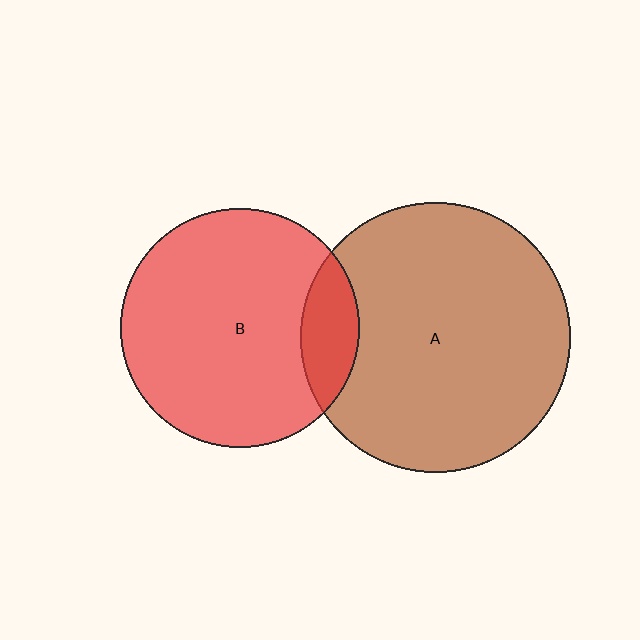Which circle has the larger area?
Circle A (brown).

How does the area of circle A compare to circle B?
Approximately 1.3 times.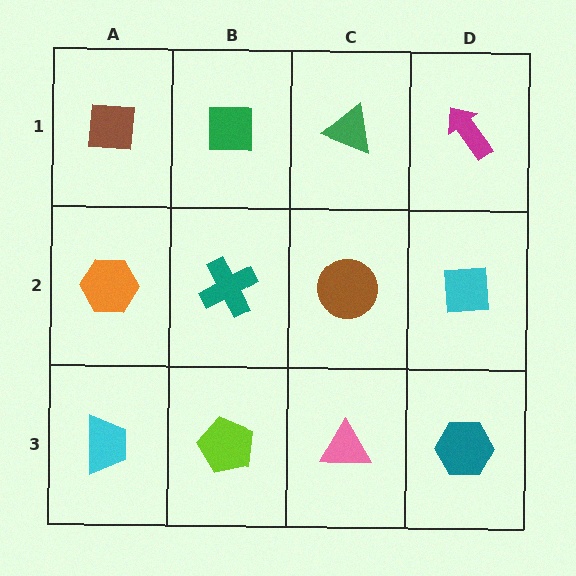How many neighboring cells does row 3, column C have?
3.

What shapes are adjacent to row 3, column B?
A teal cross (row 2, column B), a cyan trapezoid (row 3, column A), a pink triangle (row 3, column C).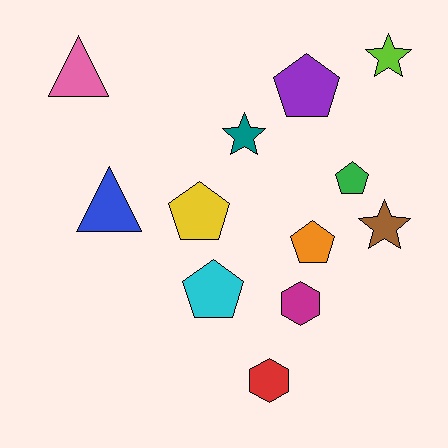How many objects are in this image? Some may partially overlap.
There are 12 objects.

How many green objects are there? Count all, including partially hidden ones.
There is 1 green object.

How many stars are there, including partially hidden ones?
There are 3 stars.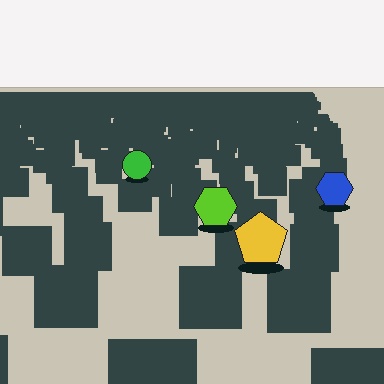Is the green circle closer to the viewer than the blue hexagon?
No. The blue hexagon is closer — you can tell from the texture gradient: the ground texture is coarser near it.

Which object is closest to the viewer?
The yellow pentagon is closest. The texture marks near it are larger and more spread out.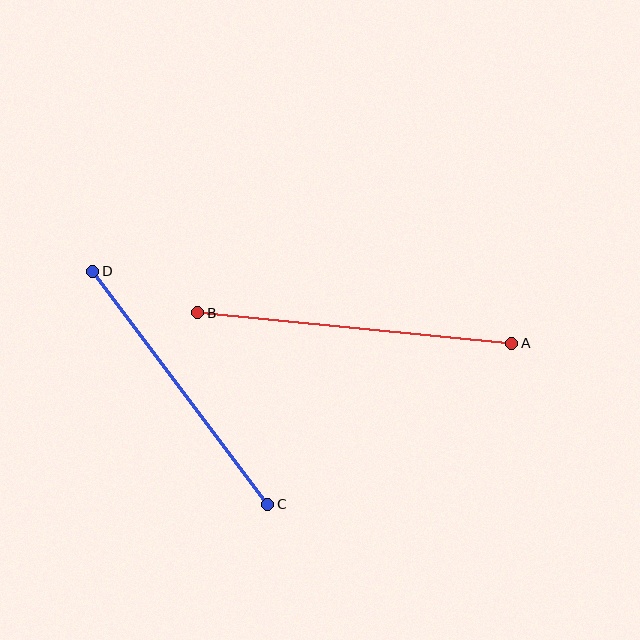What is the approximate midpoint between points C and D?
The midpoint is at approximately (180, 388) pixels.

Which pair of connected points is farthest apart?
Points A and B are farthest apart.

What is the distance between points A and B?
The distance is approximately 315 pixels.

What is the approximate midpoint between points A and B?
The midpoint is at approximately (355, 328) pixels.